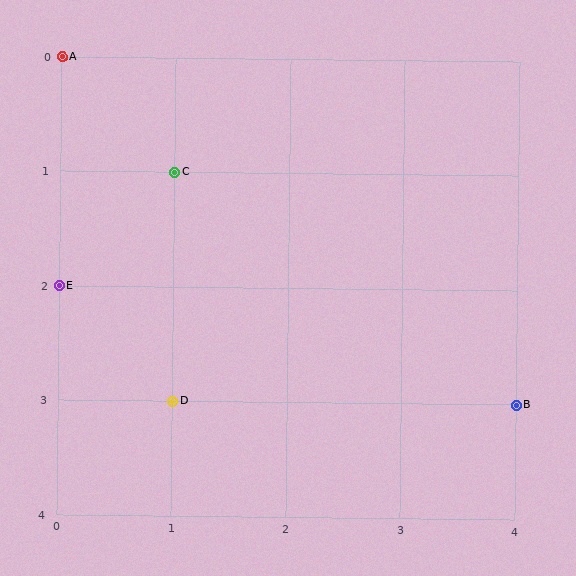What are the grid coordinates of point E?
Point E is at grid coordinates (0, 2).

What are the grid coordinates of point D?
Point D is at grid coordinates (1, 3).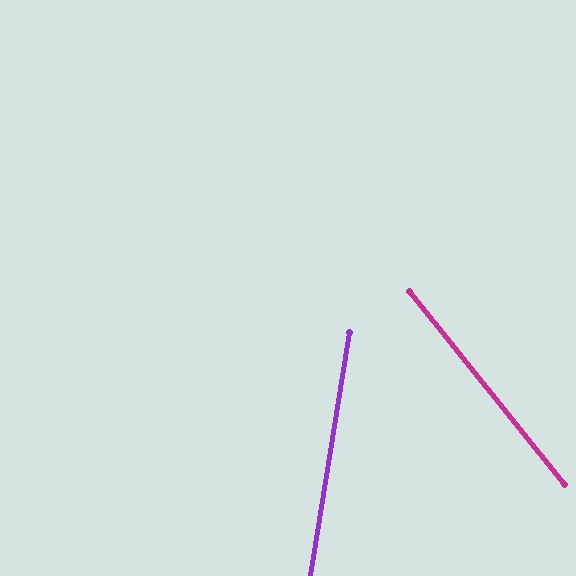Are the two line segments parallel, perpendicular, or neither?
Neither parallel nor perpendicular — they differ by about 48°.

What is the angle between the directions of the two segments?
Approximately 48 degrees.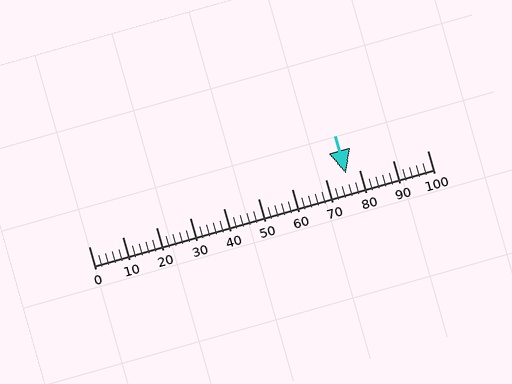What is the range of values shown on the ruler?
The ruler shows values from 0 to 100.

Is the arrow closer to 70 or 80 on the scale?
The arrow is closer to 80.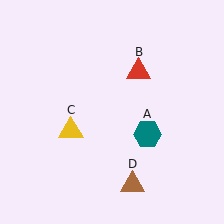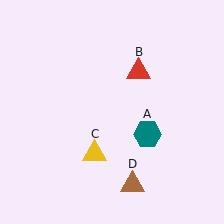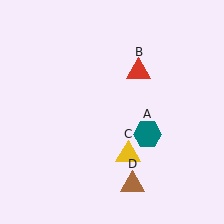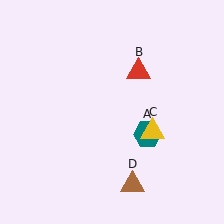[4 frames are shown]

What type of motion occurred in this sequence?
The yellow triangle (object C) rotated counterclockwise around the center of the scene.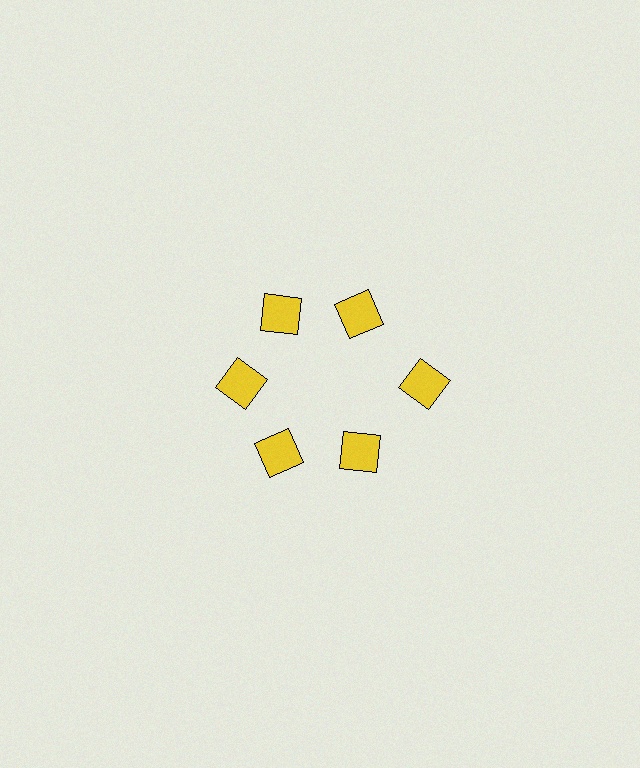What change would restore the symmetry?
The symmetry would be restored by moving it inward, back onto the ring so that all 6 squares sit at equal angles and equal distance from the center.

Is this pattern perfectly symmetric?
No. The 6 yellow squares are arranged in a ring, but one element near the 3 o'clock position is pushed outward from the center, breaking the 6-fold rotational symmetry.